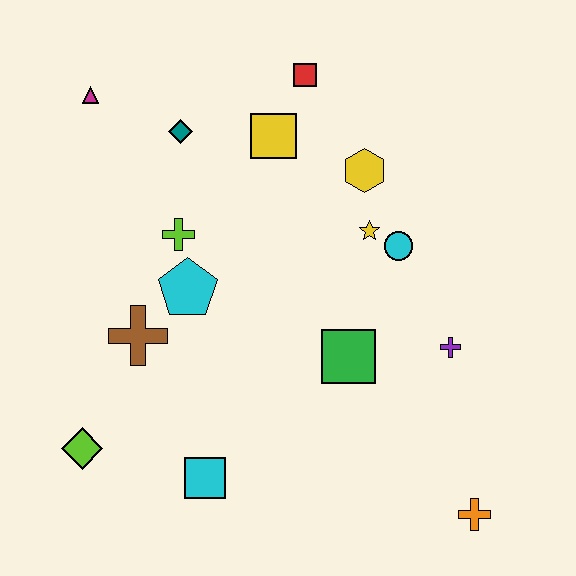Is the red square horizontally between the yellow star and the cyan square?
Yes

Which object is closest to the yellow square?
The red square is closest to the yellow square.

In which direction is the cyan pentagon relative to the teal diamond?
The cyan pentagon is below the teal diamond.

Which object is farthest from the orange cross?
The magenta triangle is farthest from the orange cross.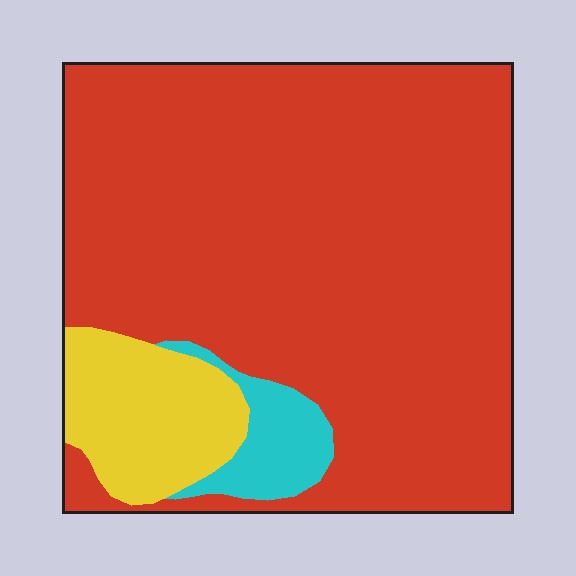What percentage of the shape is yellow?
Yellow takes up about one eighth (1/8) of the shape.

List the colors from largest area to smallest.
From largest to smallest: red, yellow, cyan.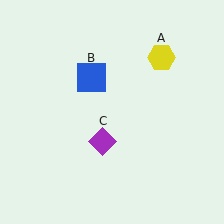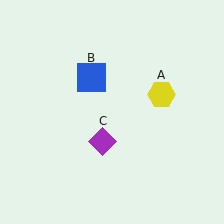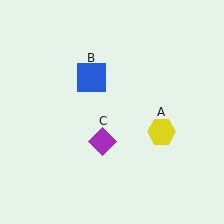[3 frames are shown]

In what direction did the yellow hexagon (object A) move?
The yellow hexagon (object A) moved down.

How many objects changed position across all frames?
1 object changed position: yellow hexagon (object A).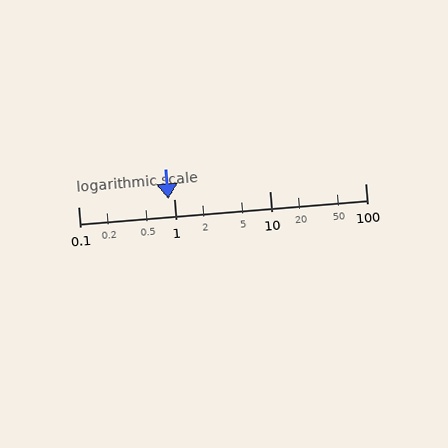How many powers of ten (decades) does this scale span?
The scale spans 3 decades, from 0.1 to 100.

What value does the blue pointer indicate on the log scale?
The pointer indicates approximately 0.88.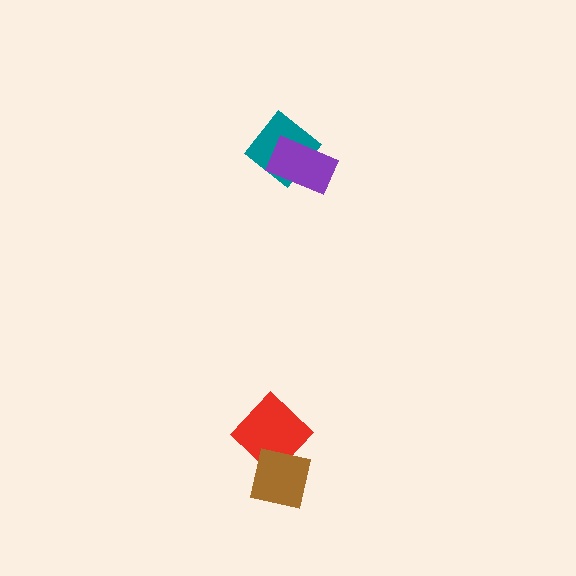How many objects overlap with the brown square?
1 object overlaps with the brown square.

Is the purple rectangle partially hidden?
No, no other shape covers it.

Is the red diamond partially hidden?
Yes, it is partially covered by another shape.